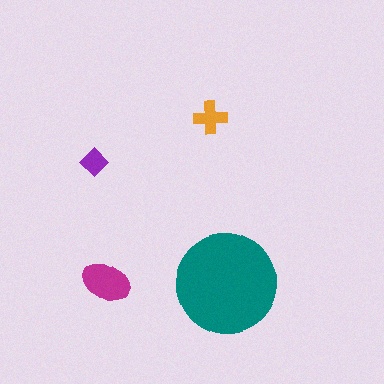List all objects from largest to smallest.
The teal circle, the magenta ellipse, the orange cross, the purple diamond.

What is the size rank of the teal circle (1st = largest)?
1st.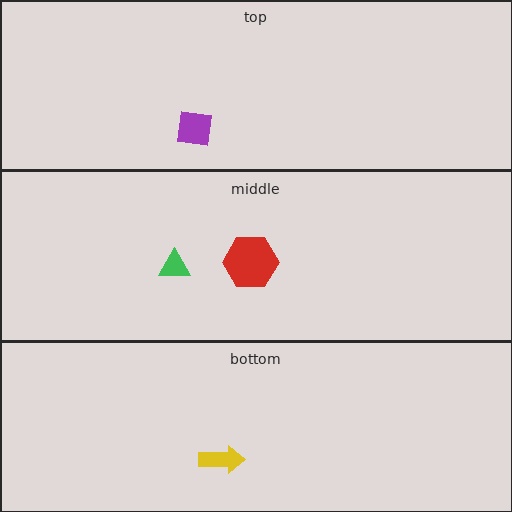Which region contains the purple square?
The top region.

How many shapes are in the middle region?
2.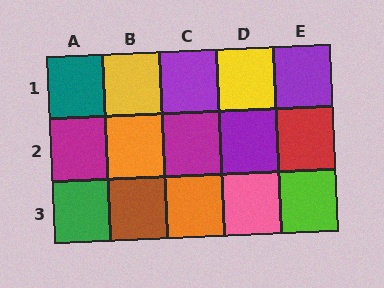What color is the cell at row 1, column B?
Yellow.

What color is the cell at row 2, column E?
Red.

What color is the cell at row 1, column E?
Purple.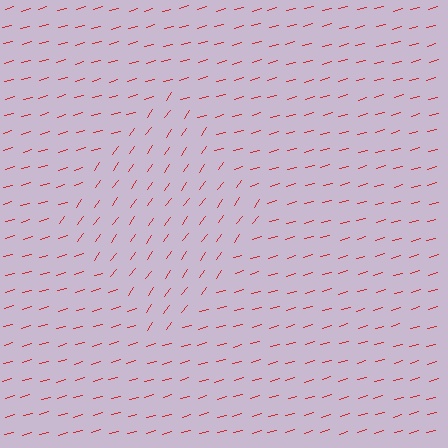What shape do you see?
I see a diamond.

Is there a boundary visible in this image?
Yes, there is a texture boundary formed by a change in line orientation.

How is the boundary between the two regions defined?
The boundary is defined purely by a change in line orientation (approximately 39 degrees difference). All lines are the same color and thickness.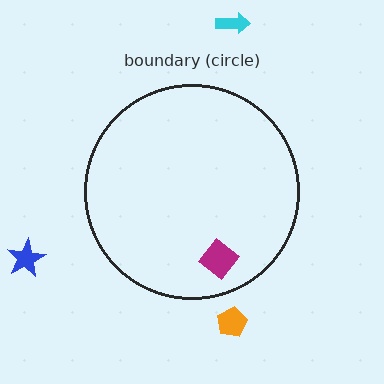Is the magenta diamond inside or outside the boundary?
Inside.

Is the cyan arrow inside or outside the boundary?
Outside.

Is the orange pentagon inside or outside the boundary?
Outside.